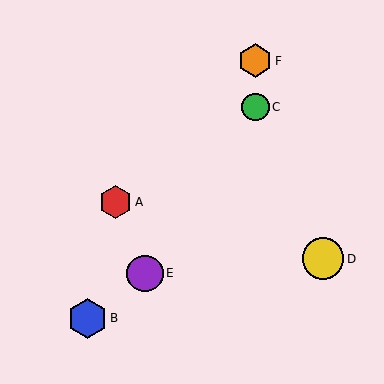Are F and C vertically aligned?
Yes, both are at x≈255.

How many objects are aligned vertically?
2 objects (C, F) are aligned vertically.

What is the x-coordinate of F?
Object F is at x≈255.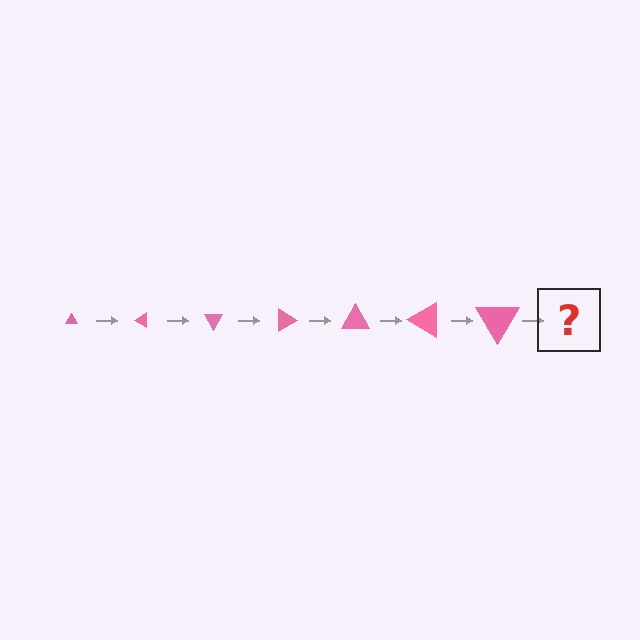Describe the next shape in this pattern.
It should be a triangle, larger than the previous one and rotated 210 degrees from the start.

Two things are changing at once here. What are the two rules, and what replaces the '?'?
The two rules are that the triangle grows larger each step and it rotates 30 degrees each step. The '?' should be a triangle, larger than the previous one and rotated 210 degrees from the start.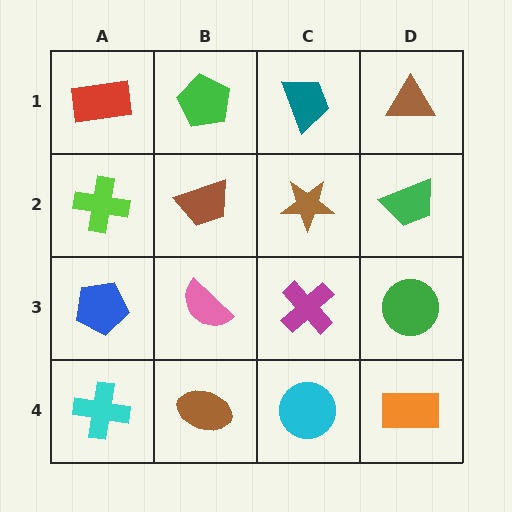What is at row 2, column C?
A brown star.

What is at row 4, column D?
An orange rectangle.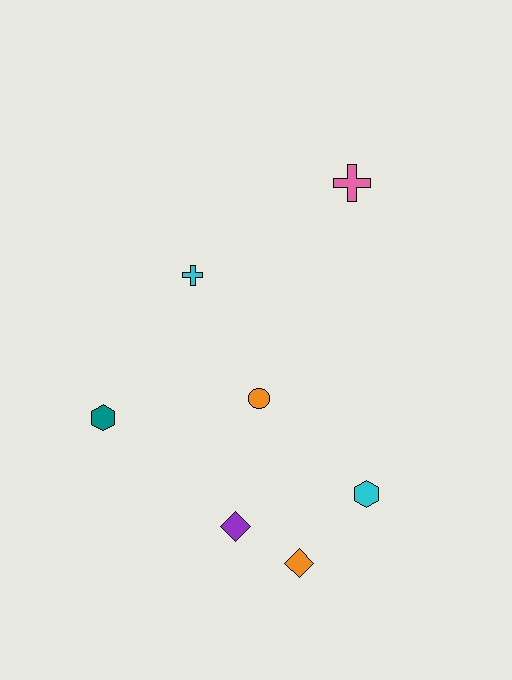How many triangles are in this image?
There are no triangles.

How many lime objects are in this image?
There are no lime objects.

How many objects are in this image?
There are 7 objects.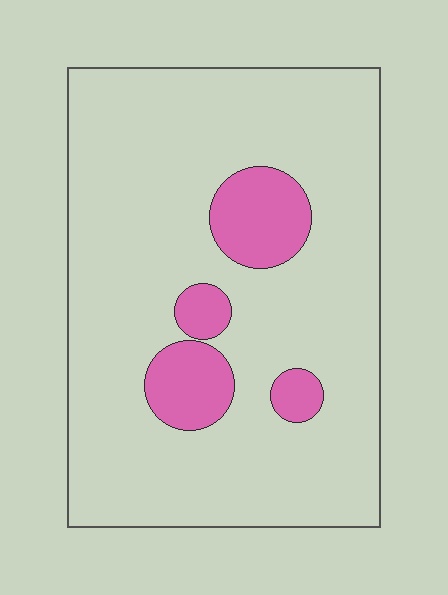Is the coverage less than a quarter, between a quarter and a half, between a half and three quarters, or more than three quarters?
Less than a quarter.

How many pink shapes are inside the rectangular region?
4.